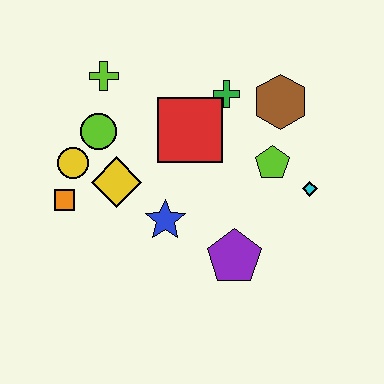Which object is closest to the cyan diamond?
The lime pentagon is closest to the cyan diamond.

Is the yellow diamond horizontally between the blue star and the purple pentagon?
No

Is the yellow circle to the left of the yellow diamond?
Yes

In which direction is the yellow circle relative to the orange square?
The yellow circle is above the orange square.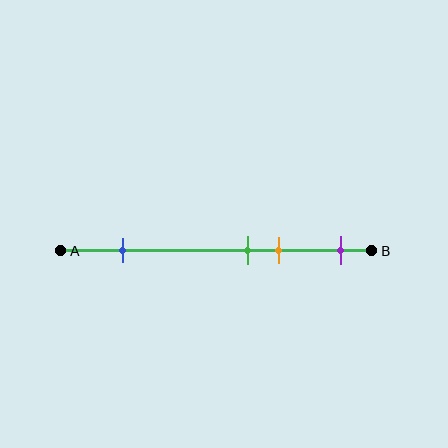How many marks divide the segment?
There are 4 marks dividing the segment.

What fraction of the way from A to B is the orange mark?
The orange mark is approximately 70% (0.7) of the way from A to B.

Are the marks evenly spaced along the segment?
No, the marks are not evenly spaced.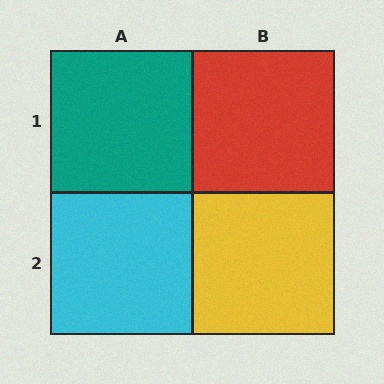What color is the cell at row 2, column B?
Yellow.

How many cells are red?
1 cell is red.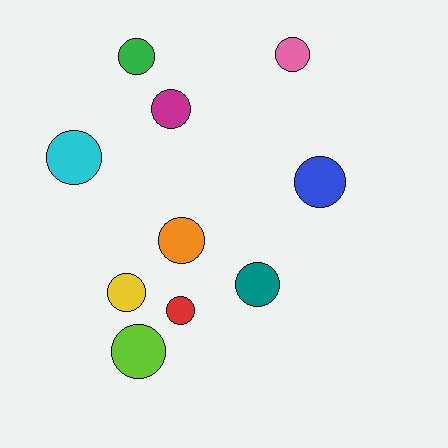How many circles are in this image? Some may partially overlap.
There are 10 circles.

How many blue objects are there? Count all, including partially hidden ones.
There is 1 blue object.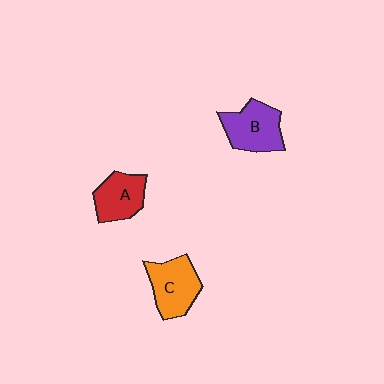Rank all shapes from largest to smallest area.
From largest to smallest: B (purple), C (orange), A (red).